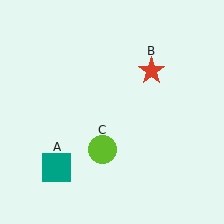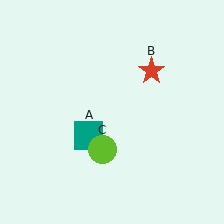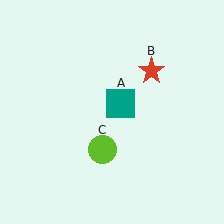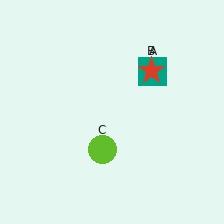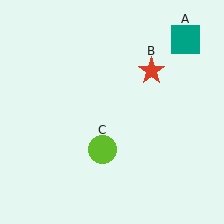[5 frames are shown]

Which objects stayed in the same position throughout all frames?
Red star (object B) and lime circle (object C) remained stationary.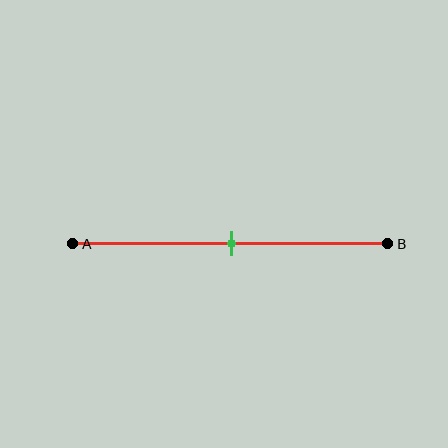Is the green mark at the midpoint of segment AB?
Yes, the mark is approximately at the midpoint.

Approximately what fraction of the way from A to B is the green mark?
The green mark is approximately 50% of the way from A to B.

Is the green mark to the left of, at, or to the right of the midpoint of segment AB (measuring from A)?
The green mark is approximately at the midpoint of segment AB.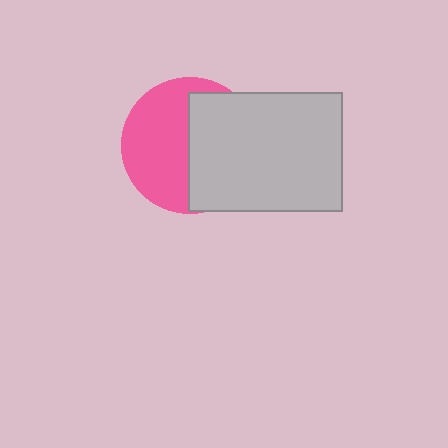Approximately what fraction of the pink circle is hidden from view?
Roughly 49% of the pink circle is hidden behind the light gray rectangle.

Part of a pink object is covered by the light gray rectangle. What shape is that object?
It is a circle.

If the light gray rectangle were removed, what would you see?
You would see the complete pink circle.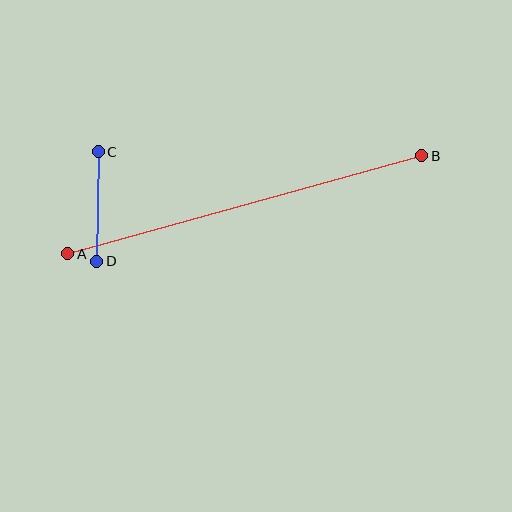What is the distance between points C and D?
The distance is approximately 109 pixels.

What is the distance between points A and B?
The distance is approximately 367 pixels.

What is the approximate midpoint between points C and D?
The midpoint is at approximately (98, 207) pixels.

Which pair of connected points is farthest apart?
Points A and B are farthest apart.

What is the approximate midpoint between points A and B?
The midpoint is at approximately (245, 205) pixels.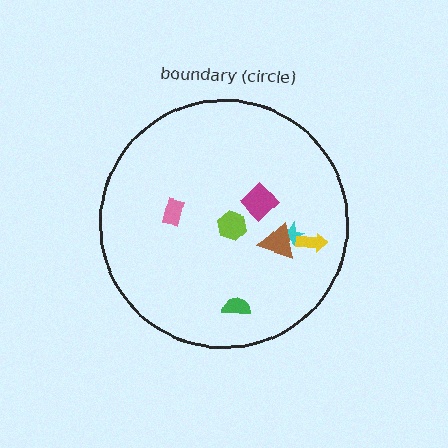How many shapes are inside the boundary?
7 inside, 0 outside.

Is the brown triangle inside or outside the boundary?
Inside.